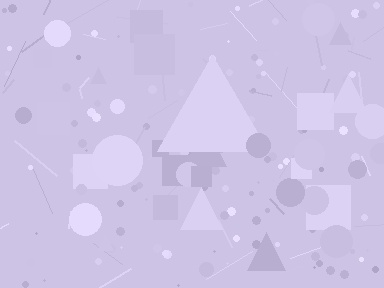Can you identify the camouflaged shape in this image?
The camouflaged shape is a triangle.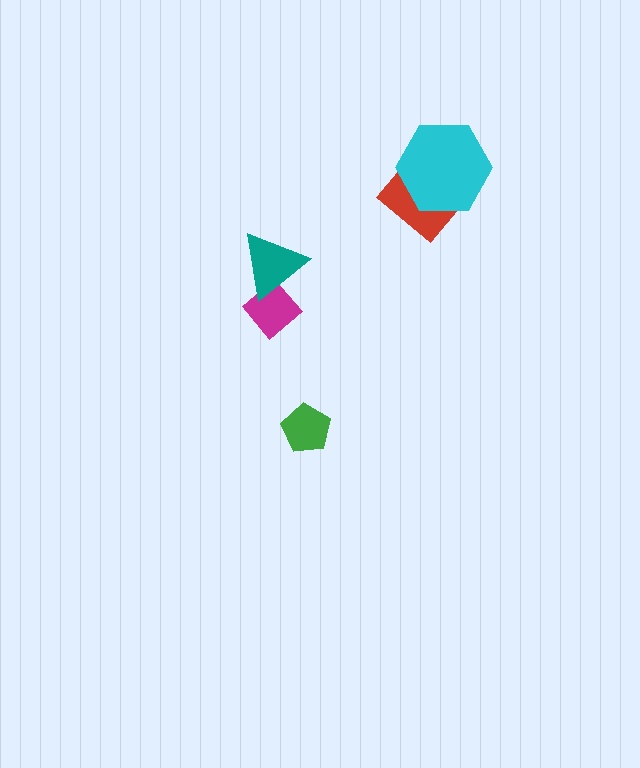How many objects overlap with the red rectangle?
1 object overlaps with the red rectangle.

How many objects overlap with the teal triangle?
1 object overlaps with the teal triangle.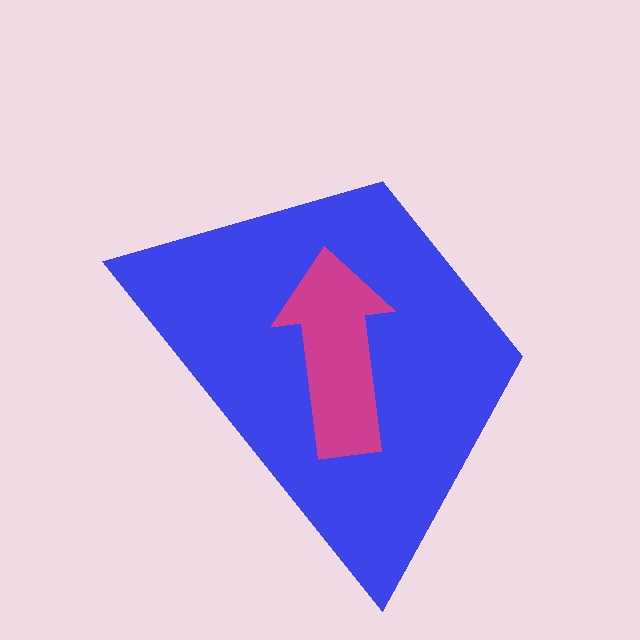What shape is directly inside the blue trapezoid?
The magenta arrow.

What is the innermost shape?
The magenta arrow.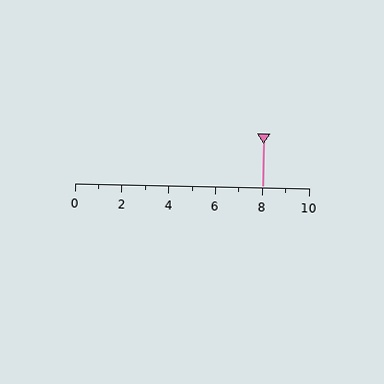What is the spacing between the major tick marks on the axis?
The major ticks are spaced 2 apart.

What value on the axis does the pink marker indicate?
The marker indicates approximately 8.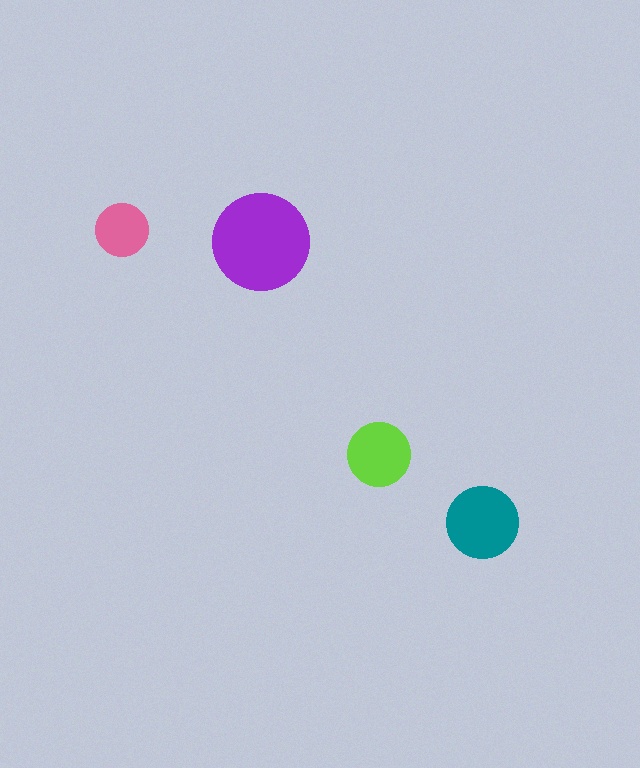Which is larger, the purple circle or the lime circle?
The purple one.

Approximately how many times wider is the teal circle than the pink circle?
About 1.5 times wider.